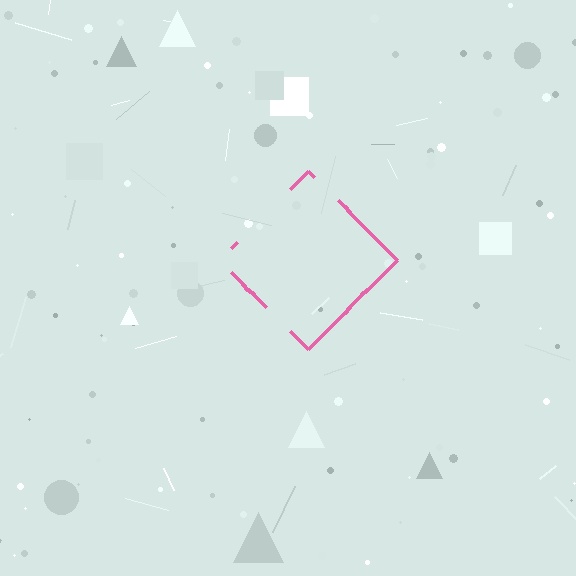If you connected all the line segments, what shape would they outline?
They would outline a diamond.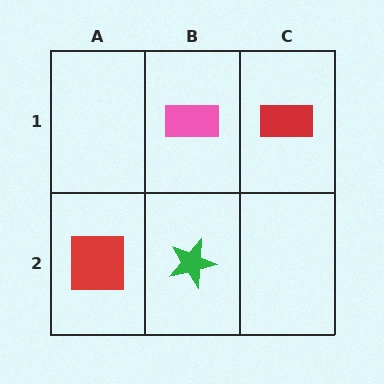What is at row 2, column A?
A red square.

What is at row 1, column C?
A red rectangle.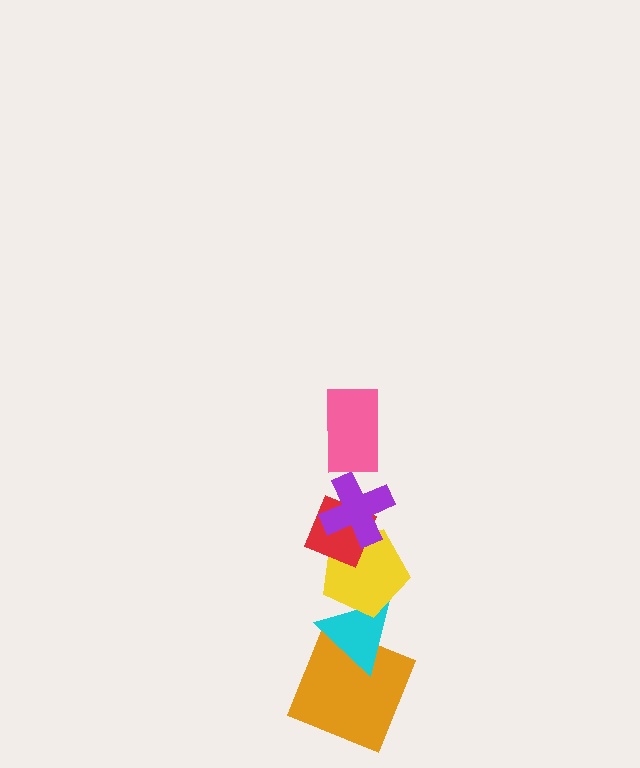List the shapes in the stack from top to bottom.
From top to bottom: the pink rectangle, the purple cross, the red diamond, the yellow pentagon, the cyan triangle, the orange square.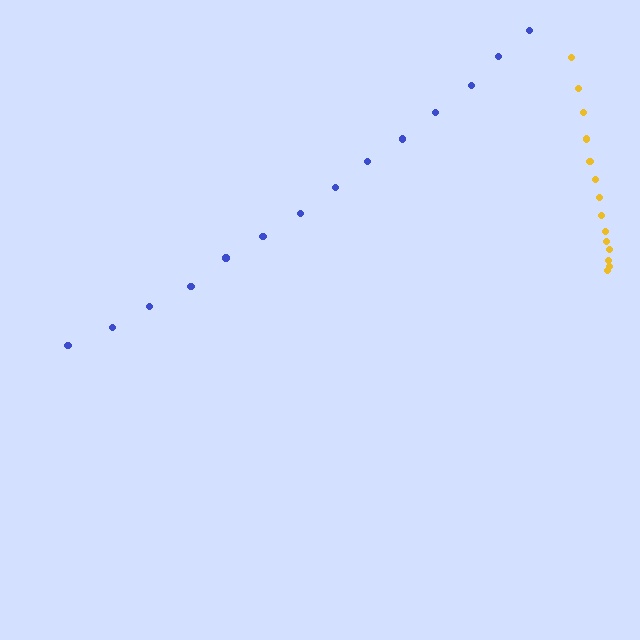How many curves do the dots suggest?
There are 2 distinct paths.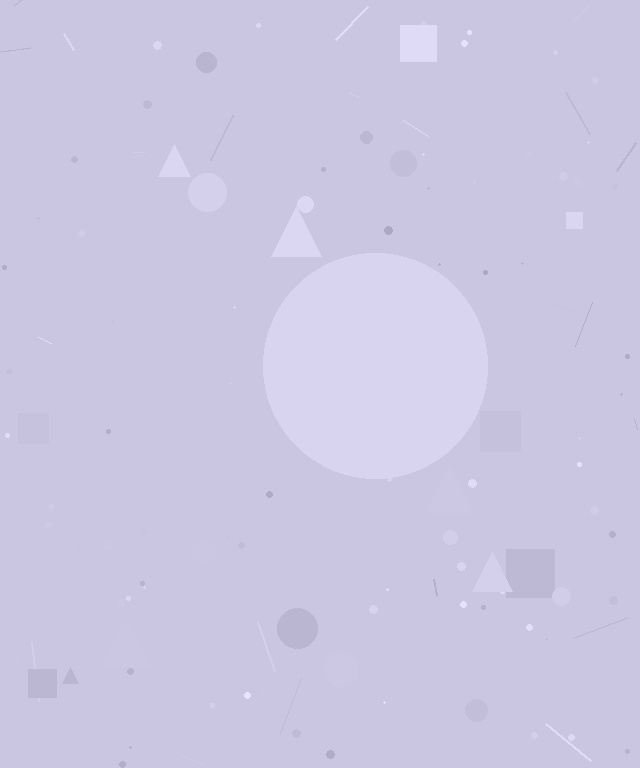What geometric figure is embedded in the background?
A circle is embedded in the background.